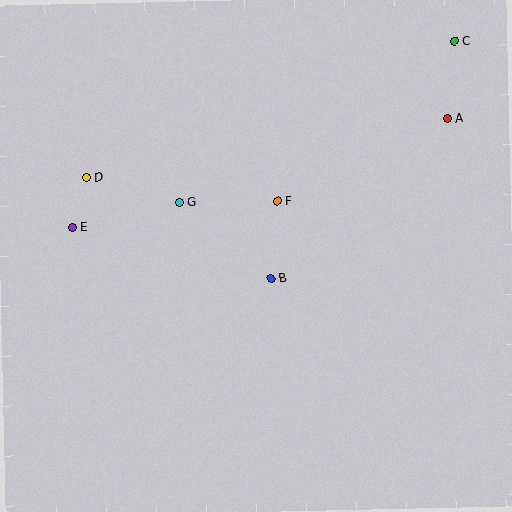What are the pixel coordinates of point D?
Point D is at (87, 177).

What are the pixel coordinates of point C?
Point C is at (454, 41).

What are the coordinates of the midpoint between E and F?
The midpoint between E and F is at (175, 214).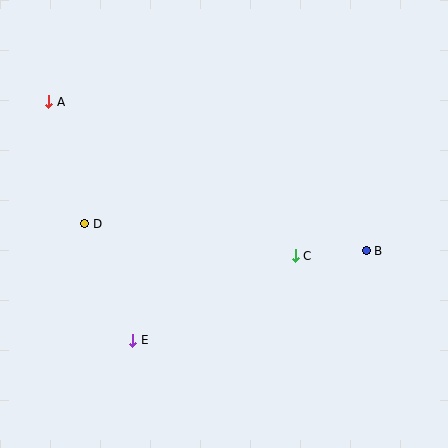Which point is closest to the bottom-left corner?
Point E is closest to the bottom-left corner.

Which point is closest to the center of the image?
Point C at (295, 256) is closest to the center.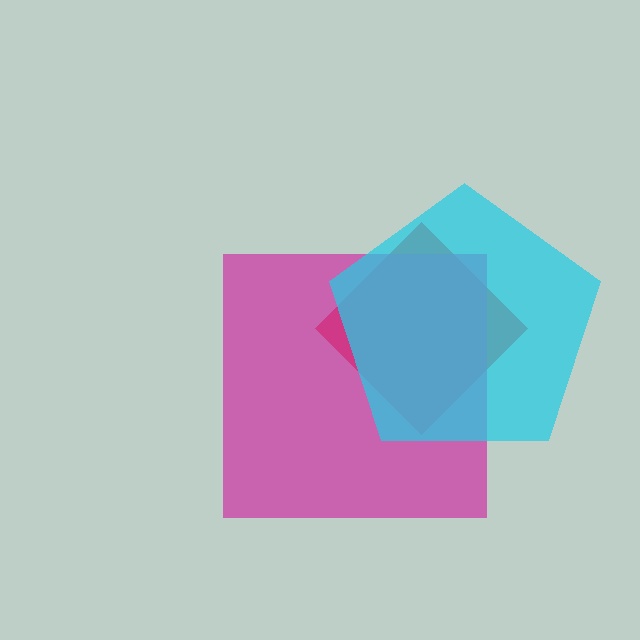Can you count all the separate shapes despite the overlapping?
Yes, there are 3 separate shapes.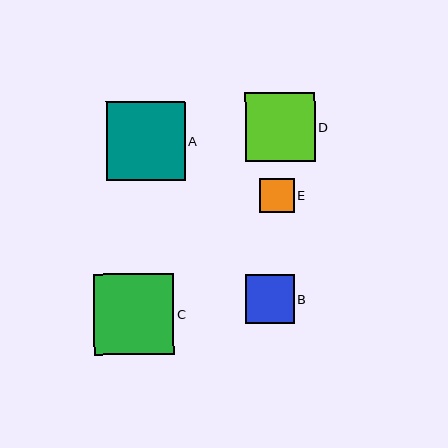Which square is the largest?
Square C is the largest with a size of approximately 80 pixels.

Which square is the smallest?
Square E is the smallest with a size of approximately 34 pixels.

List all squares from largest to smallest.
From largest to smallest: C, A, D, B, E.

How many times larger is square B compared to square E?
Square B is approximately 1.4 times the size of square E.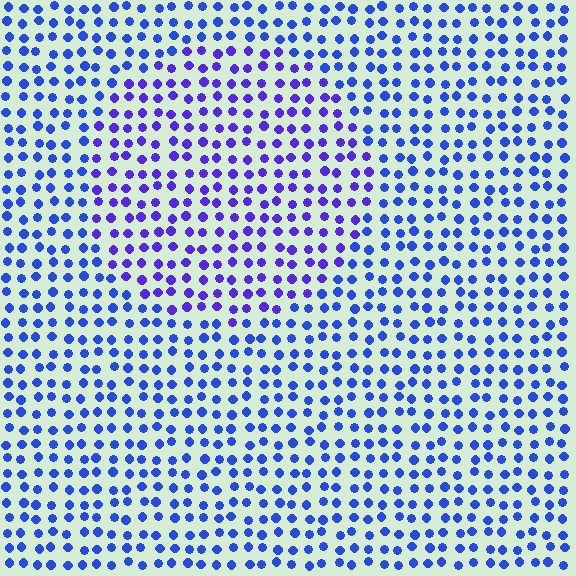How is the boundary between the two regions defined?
The boundary is defined purely by a slight shift in hue (about 27 degrees). Spacing, size, and orientation are identical on both sides.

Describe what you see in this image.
The image is filled with small blue elements in a uniform arrangement. A circle-shaped region is visible where the elements are tinted to a slightly different hue, forming a subtle color boundary.